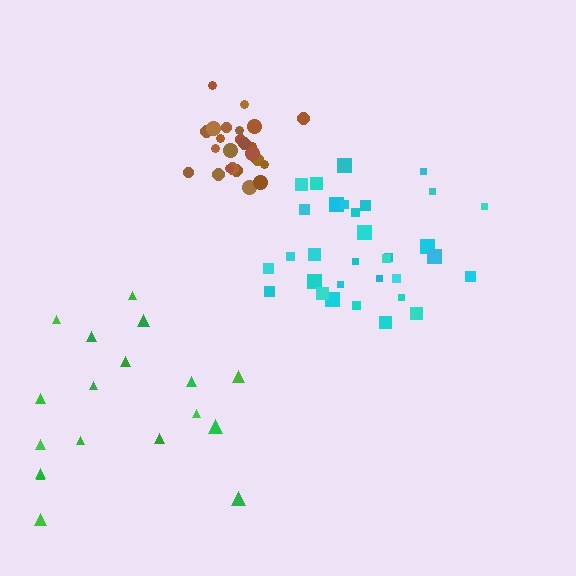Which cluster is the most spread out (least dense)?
Green.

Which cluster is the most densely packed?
Brown.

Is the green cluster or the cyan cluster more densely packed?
Cyan.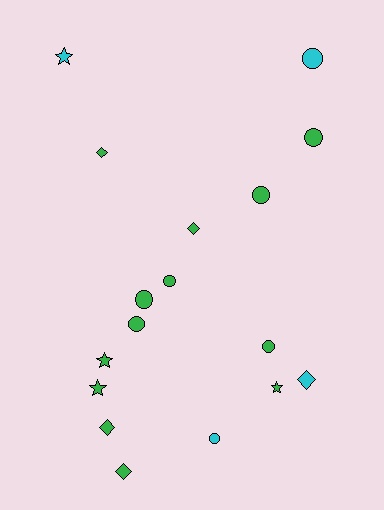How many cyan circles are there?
There are 2 cyan circles.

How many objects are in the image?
There are 17 objects.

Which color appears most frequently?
Green, with 13 objects.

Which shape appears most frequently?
Circle, with 8 objects.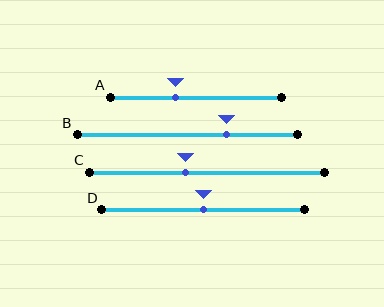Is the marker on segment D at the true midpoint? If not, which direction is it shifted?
Yes, the marker on segment D is at the true midpoint.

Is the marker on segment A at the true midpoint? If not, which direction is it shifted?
No, the marker on segment A is shifted to the left by about 12% of the segment length.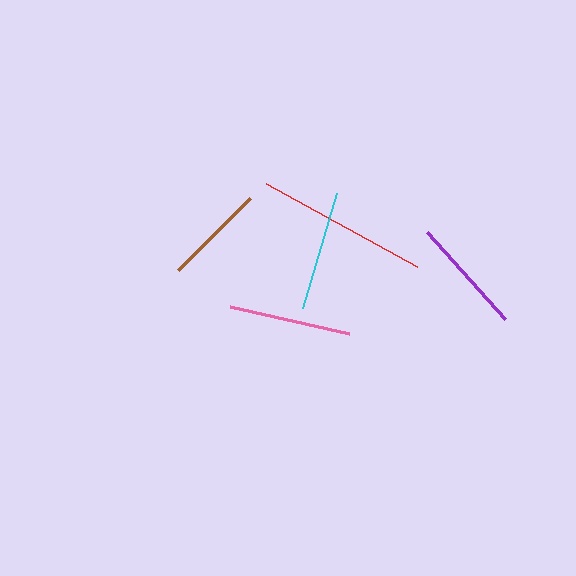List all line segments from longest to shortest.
From longest to shortest: red, pink, cyan, purple, brown.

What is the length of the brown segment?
The brown segment is approximately 103 pixels long.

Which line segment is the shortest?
The brown line is the shortest at approximately 103 pixels.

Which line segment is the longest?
The red line is the longest at approximately 172 pixels.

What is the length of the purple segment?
The purple segment is approximately 117 pixels long.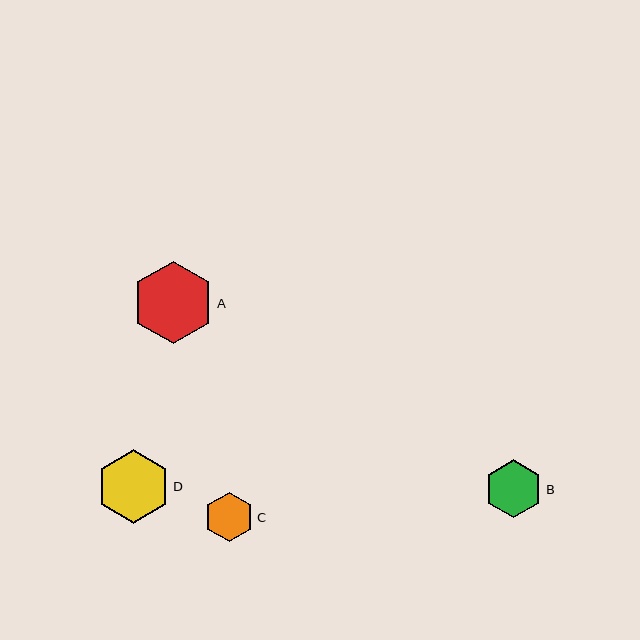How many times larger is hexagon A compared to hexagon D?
Hexagon A is approximately 1.1 times the size of hexagon D.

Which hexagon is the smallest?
Hexagon C is the smallest with a size of approximately 50 pixels.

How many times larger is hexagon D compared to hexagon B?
Hexagon D is approximately 1.3 times the size of hexagon B.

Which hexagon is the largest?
Hexagon A is the largest with a size of approximately 83 pixels.